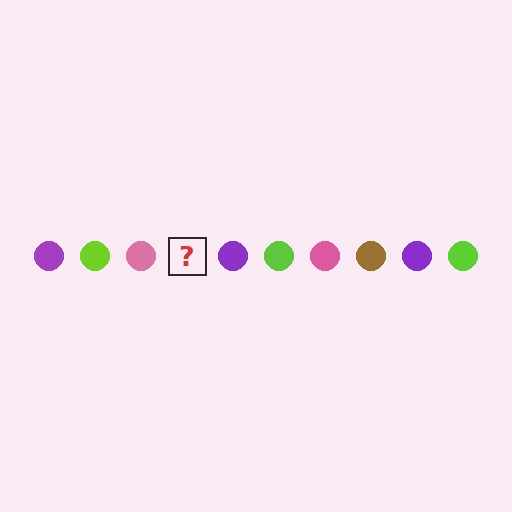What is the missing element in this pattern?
The missing element is a brown circle.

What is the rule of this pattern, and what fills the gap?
The rule is that the pattern cycles through purple, lime, pink, brown circles. The gap should be filled with a brown circle.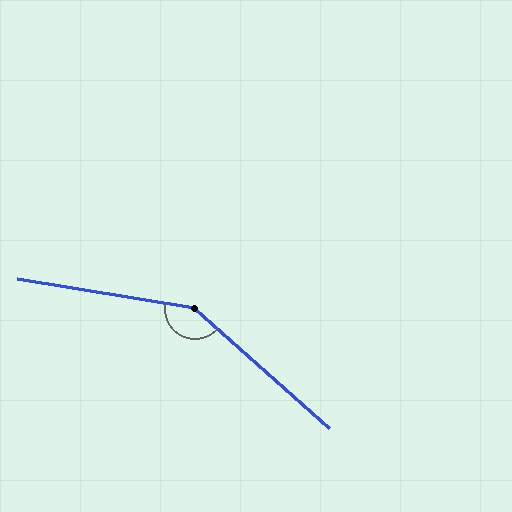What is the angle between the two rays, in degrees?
Approximately 148 degrees.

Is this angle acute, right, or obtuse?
It is obtuse.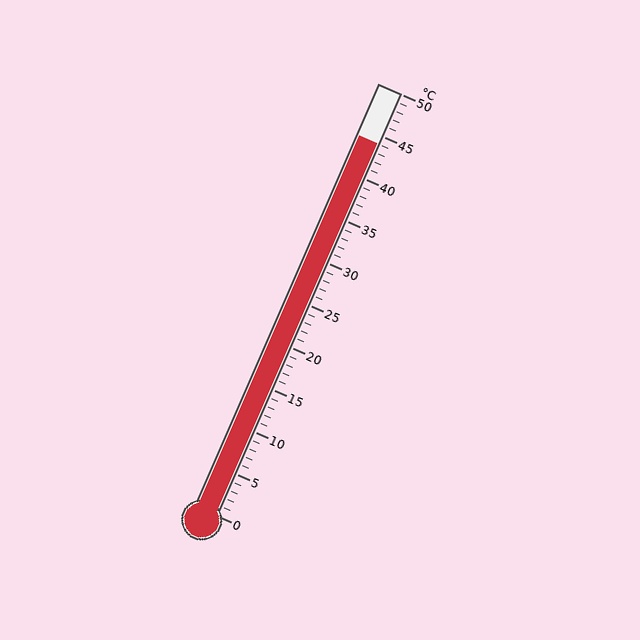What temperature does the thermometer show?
The thermometer shows approximately 44°C.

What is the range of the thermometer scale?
The thermometer scale ranges from 0°C to 50°C.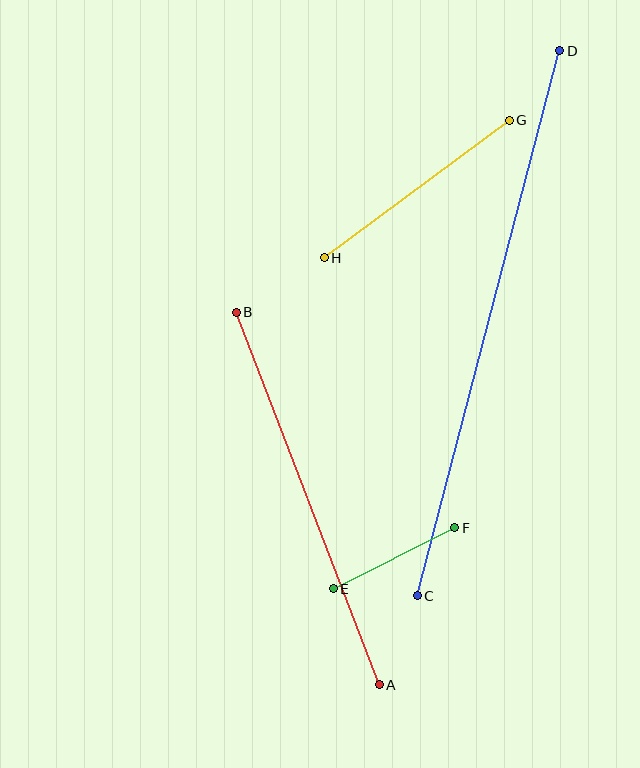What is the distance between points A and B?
The distance is approximately 399 pixels.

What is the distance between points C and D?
The distance is approximately 563 pixels.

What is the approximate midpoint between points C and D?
The midpoint is at approximately (489, 323) pixels.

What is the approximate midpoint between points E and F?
The midpoint is at approximately (394, 558) pixels.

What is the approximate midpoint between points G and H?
The midpoint is at approximately (417, 189) pixels.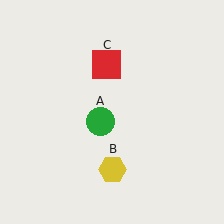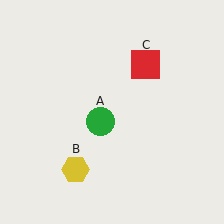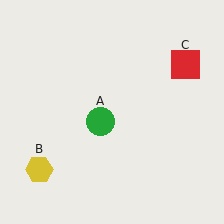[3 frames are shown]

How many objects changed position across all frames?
2 objects changed position: yellow hexagon (object B), red square (object C).